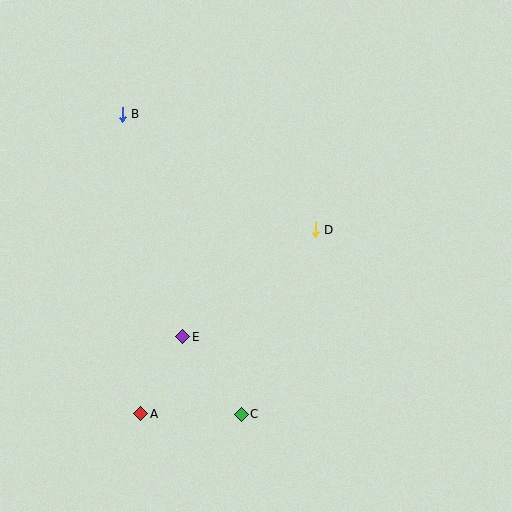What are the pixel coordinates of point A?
Point A is at (141, 413).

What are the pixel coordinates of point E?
Point E is at (183, 337).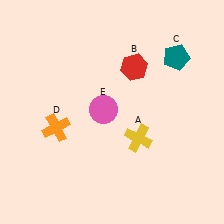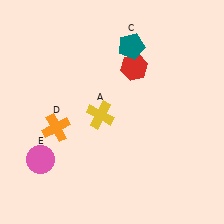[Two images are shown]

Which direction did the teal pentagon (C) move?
The teal pentagon (C) moved left.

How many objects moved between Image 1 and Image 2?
3 objects moved between the two images.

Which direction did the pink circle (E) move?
The pink circle (E) moved left.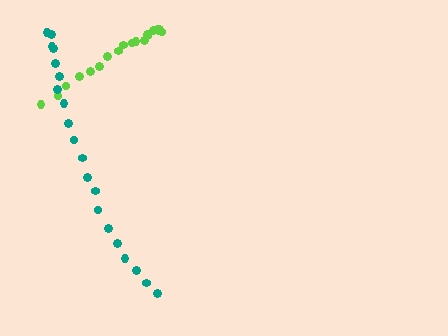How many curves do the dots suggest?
There are 2 distinct paths.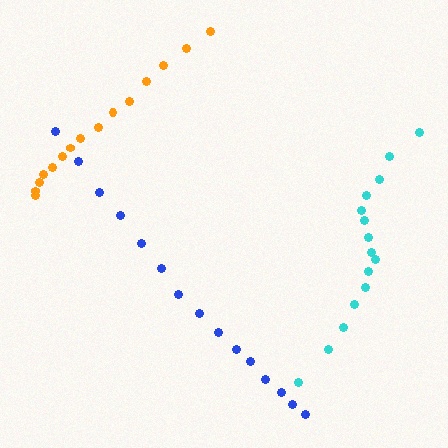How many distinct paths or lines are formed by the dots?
There are 3 distinct paths.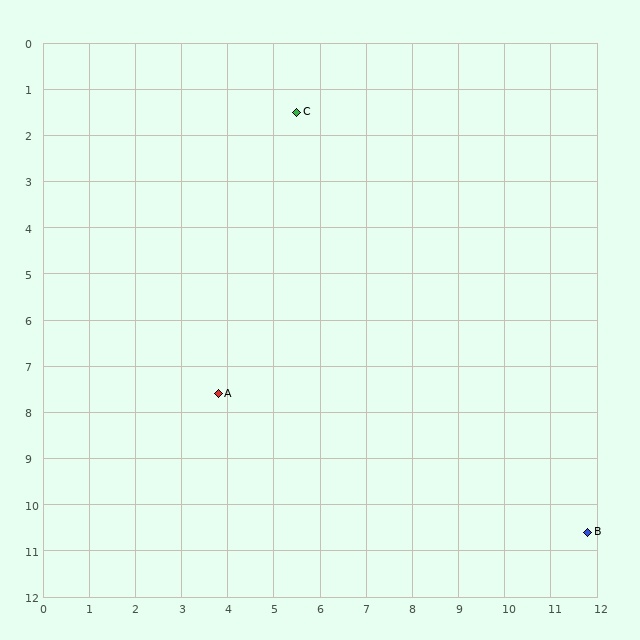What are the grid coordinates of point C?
Point C is at approximately (5.5, 1.5).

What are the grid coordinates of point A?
Point A is at approximately (3.8, 7.6).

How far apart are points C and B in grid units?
Points C and B are about 11.1 grid units apart.